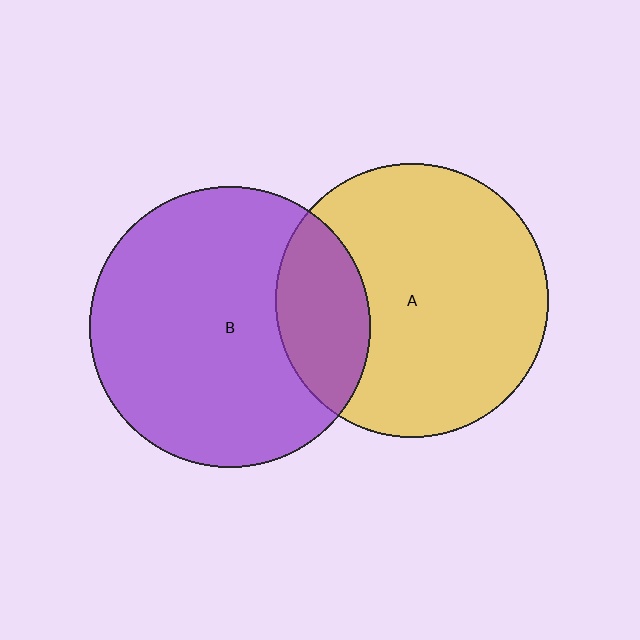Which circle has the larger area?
Circle B (purple).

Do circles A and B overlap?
Yes.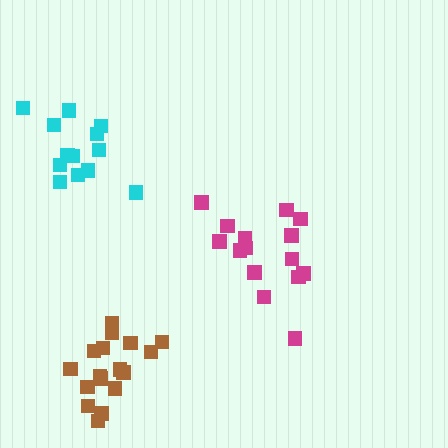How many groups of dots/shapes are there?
There are 3 groups.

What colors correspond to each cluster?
The clusters are colored: cyan, magenta, brown.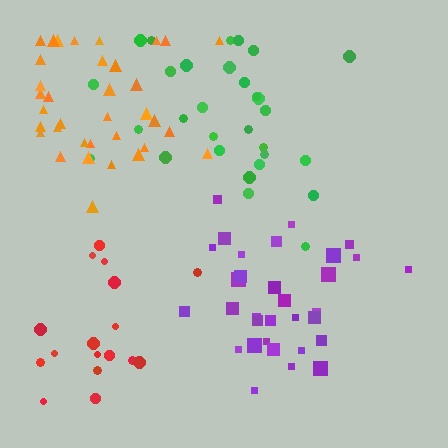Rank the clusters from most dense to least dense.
purple, orange, green, red.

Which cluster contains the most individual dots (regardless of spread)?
Orange (35).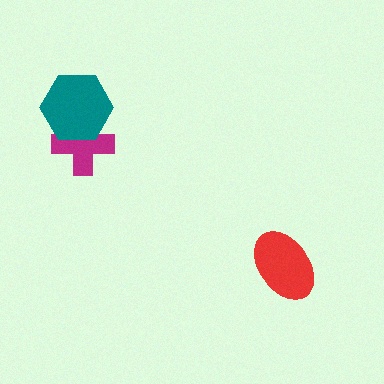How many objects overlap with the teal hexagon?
1 object overlaps with the teal hexagon.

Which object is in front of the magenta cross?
The teal hexagon is in front of the magenta cross.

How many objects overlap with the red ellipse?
0 objects overlap with the red ellipse.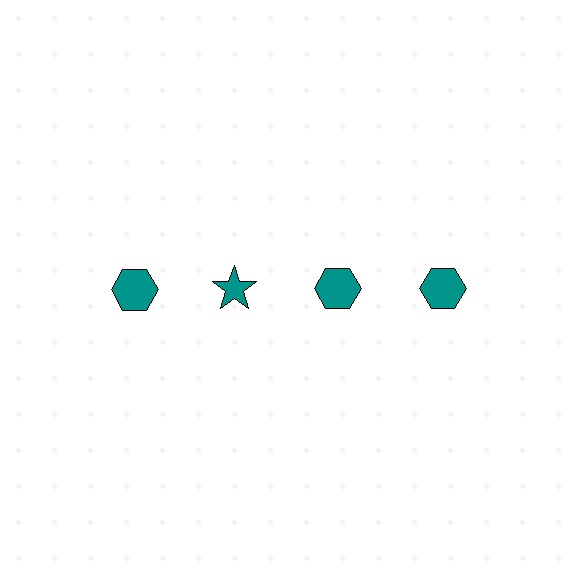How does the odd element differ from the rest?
It has a different shape: star instead of hexagon.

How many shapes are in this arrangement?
There are 4 shapes arranged in a grid pattern.